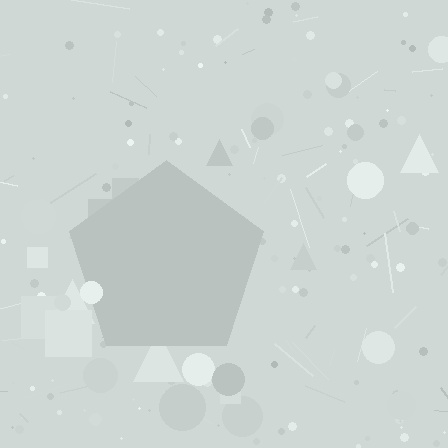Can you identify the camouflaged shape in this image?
The camouflaged shape is a pentagon.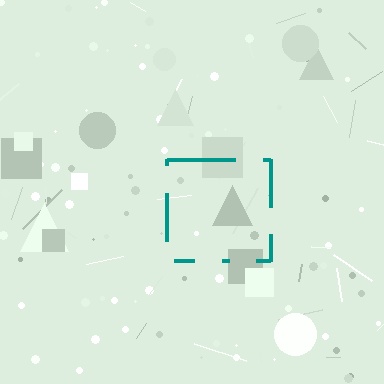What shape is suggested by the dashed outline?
The dashed outline suggests a square.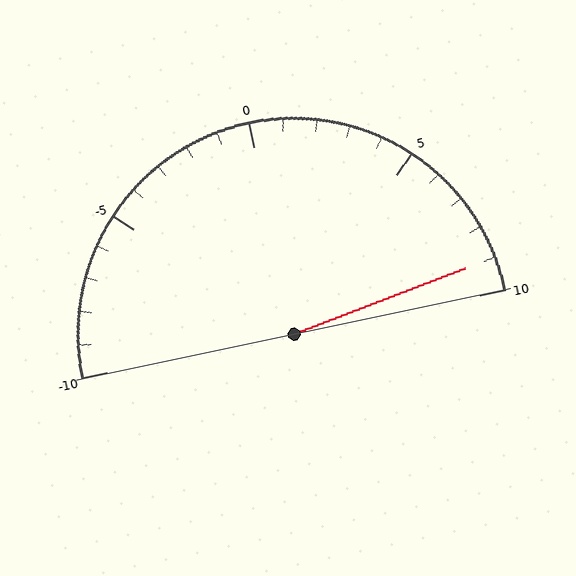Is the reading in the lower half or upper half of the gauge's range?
The reading is in the upper half of the range (-10 to 10).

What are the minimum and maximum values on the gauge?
The gauge ranges from -10 to 10.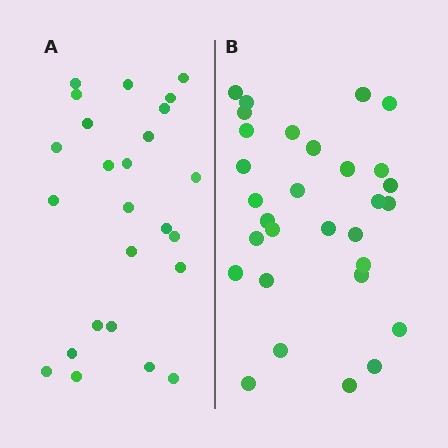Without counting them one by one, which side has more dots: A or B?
Region B (the right region) has more dots.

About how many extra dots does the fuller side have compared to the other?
Region B has about 5 more dots than region A.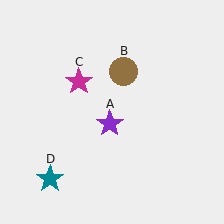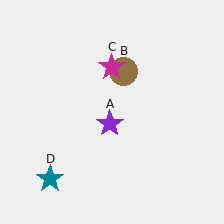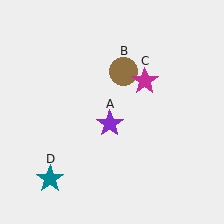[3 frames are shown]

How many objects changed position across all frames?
1 object changed position: magenta star (object C).